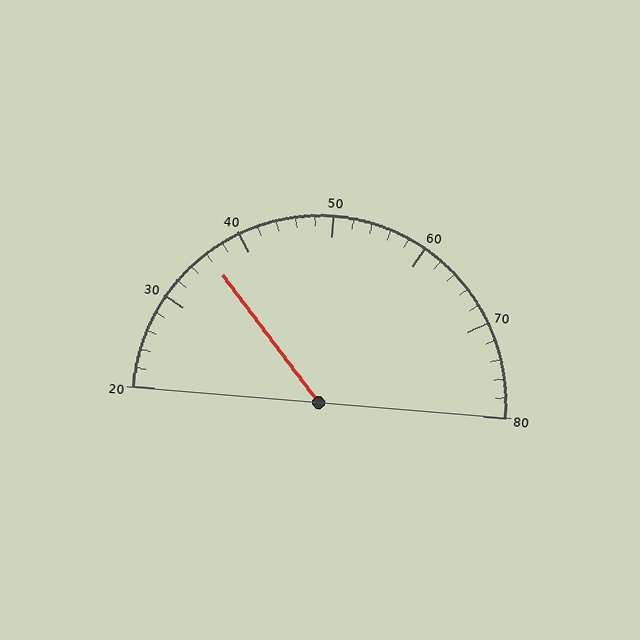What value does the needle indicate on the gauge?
The needle indicates approximately 36.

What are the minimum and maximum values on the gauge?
The gauge ranges from 20 to 80.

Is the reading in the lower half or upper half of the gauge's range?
The reading is in the lower half of the range (20 to 80).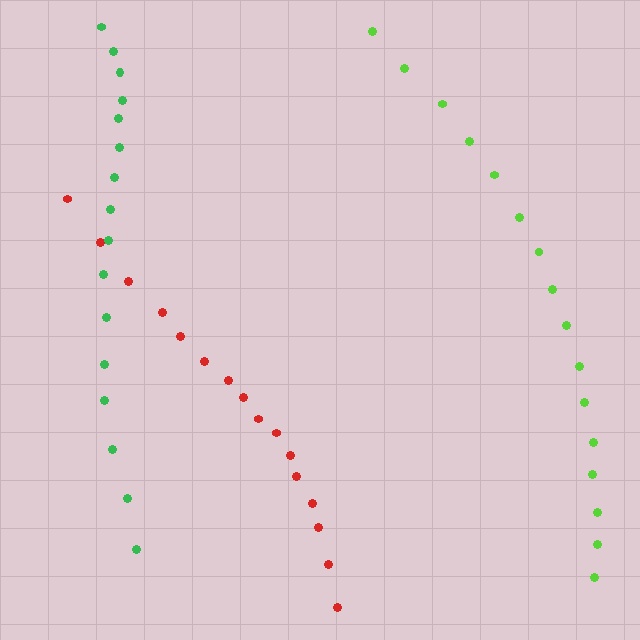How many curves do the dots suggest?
There are 3 distinct paths.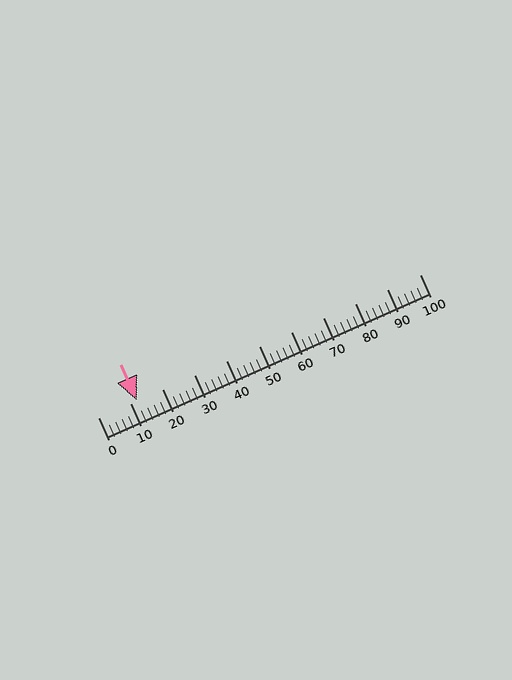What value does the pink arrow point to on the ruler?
The pink arrow points to approximately 12.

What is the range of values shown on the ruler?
The ruler shows values from 0 to 100.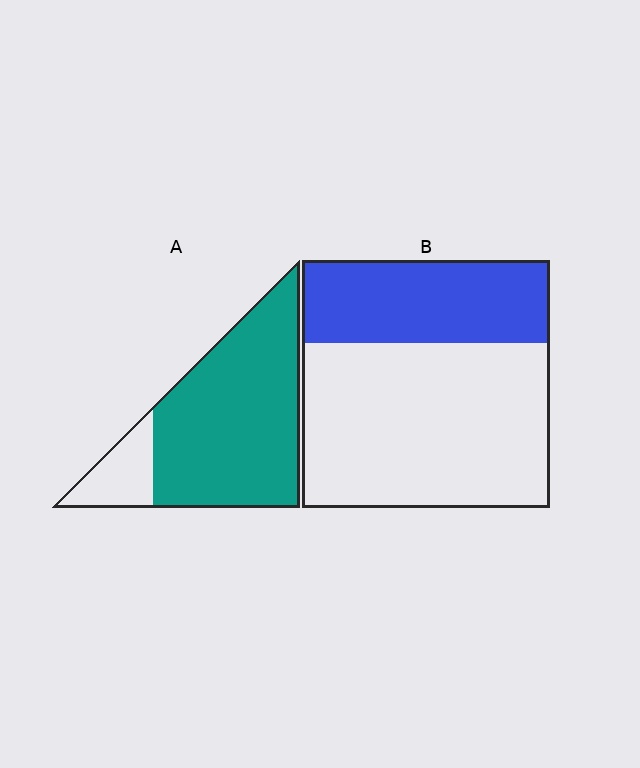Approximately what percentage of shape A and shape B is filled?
A is approximately 85% and B is approximately 35%.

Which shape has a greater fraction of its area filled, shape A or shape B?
Shape A.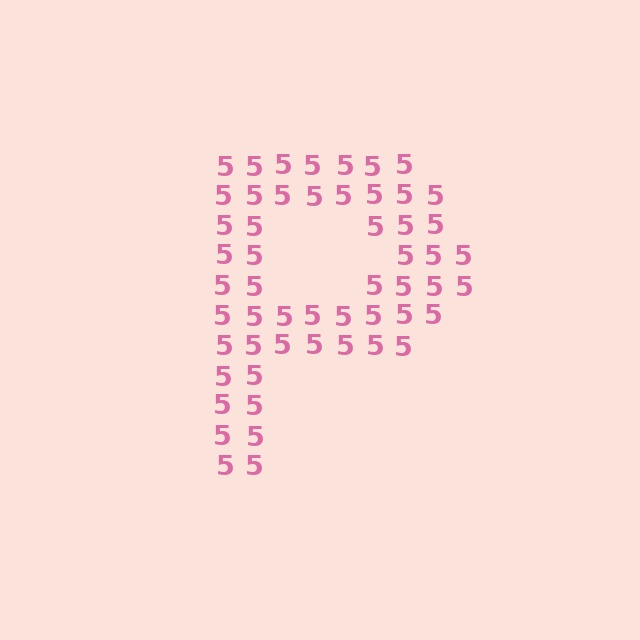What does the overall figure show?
The overall figure shows the letter P.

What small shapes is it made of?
It is made of small digit 5's.